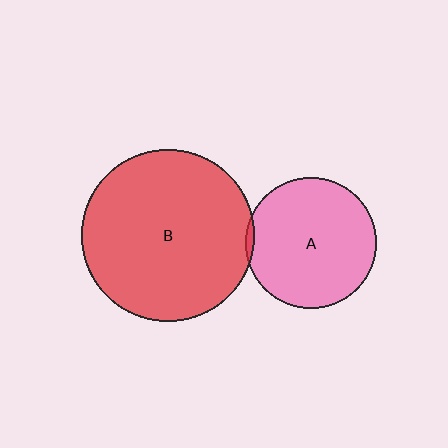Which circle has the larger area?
Circle B (red).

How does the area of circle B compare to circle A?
Approximately 1.7 times.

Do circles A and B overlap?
Yes.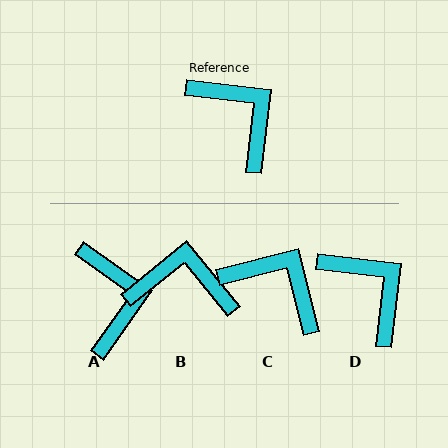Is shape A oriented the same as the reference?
No, it is off by about 29 degrees.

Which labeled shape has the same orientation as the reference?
D.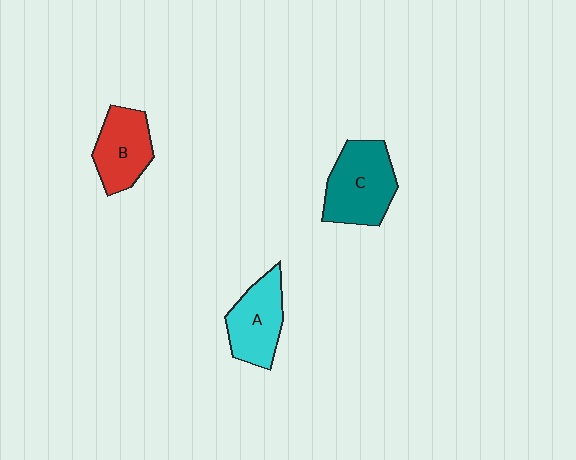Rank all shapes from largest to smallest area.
From largest to smallest: C (teal), A (cyan), B (red).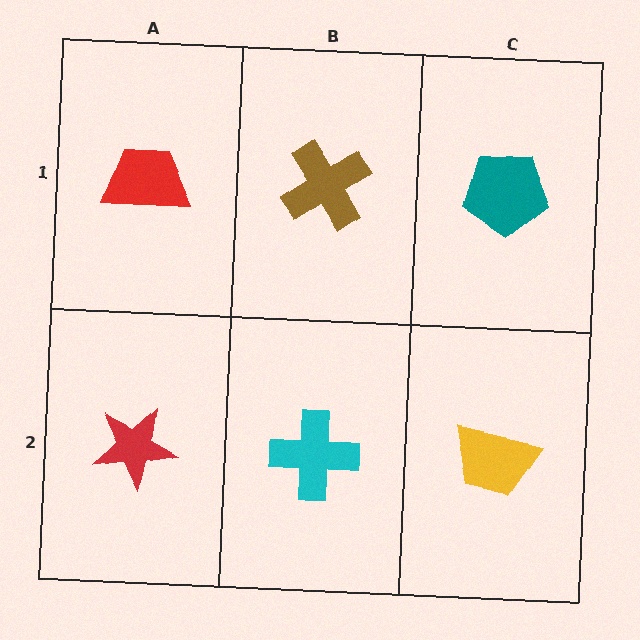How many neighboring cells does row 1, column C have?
2.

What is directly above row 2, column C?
A teal pentagon.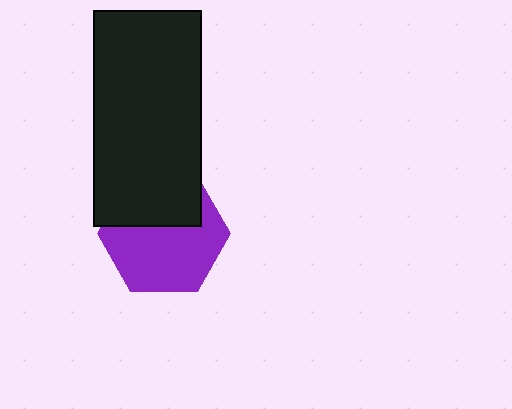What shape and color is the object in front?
The object in front is a black rectangle.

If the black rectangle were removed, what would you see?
You would see the complete purple hexagon.